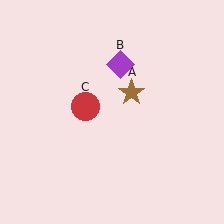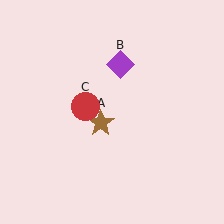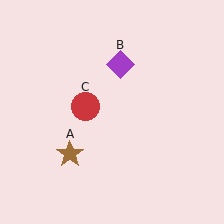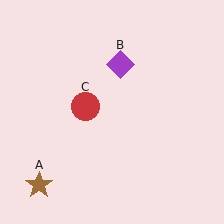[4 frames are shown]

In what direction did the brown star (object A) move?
The brown star (object A) moved down and to the left.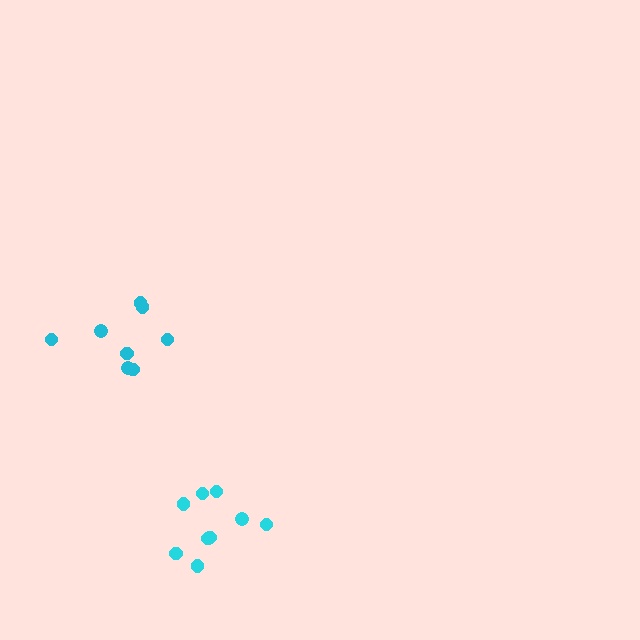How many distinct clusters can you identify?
There are 2 distinct clusters.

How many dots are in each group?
Group 1: 9 dots, Group 2: 8 dots (17 total).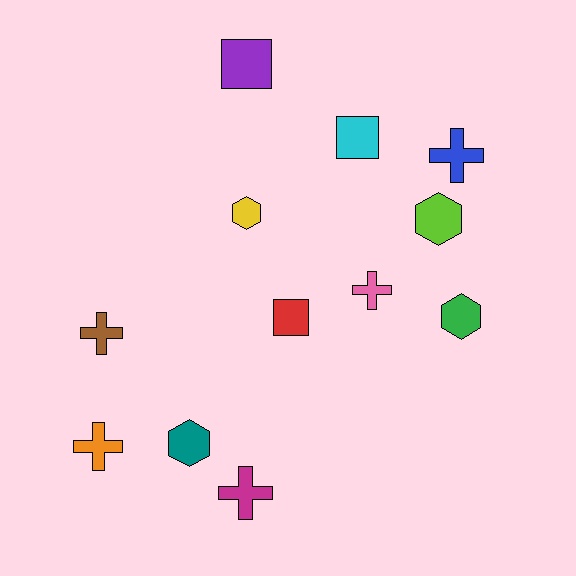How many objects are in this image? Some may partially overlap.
There are 12 objects.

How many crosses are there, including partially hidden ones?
There are 5 crosses.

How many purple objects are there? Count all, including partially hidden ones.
There is 1 purple object.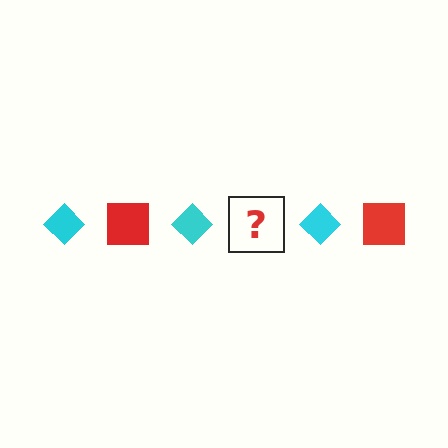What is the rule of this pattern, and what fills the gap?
The rule is that the pattern alternates between cyan diamond and red square. The gap should be filled with a red square.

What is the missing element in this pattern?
The missing element is a red square.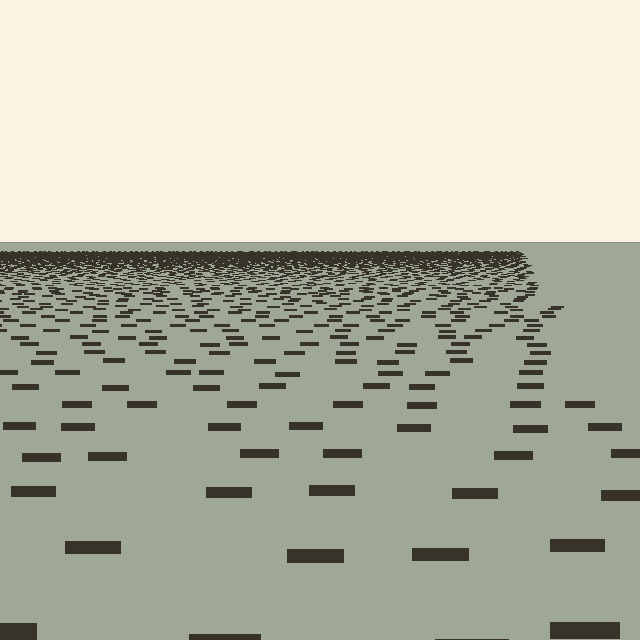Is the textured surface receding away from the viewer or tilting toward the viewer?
The surface is receding away from the viewer. Texture elements get smaller and denser toward the top.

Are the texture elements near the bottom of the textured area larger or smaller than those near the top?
Larger. Near the bottom, elements are closer to the viewer and appear at a bigger on-screen size.